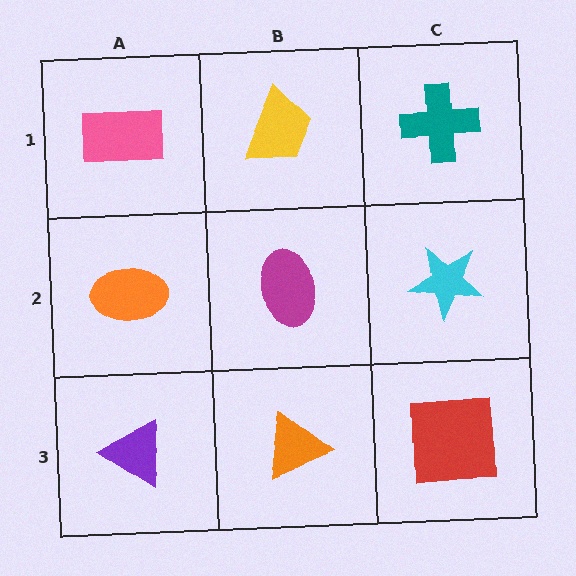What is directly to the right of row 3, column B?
A red square.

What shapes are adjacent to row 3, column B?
A magenta ellipse (row 2, column B), a purple triangle (row 3, column A), a red square (row 3, column C).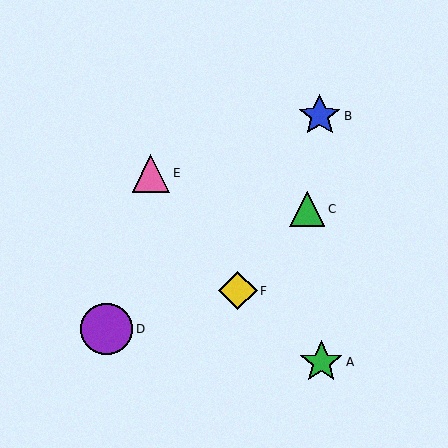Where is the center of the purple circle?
The center of the purple circle is at (107, 329).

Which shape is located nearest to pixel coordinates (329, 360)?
The green star (labeled A) at (321, 362) is nearest to that location.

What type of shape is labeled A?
Shape A is a green star.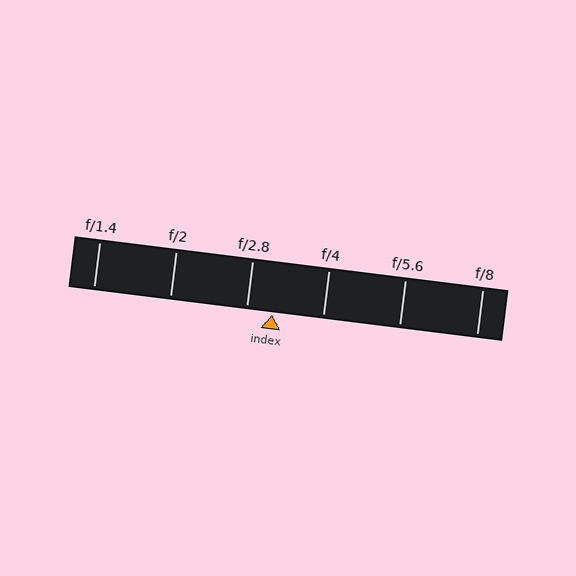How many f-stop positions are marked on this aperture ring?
There are 6 f-stop positions marked.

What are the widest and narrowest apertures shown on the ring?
The widest aperture shown is f/1.4 and the narrowest is f/8.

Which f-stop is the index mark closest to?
The index mark is closest to f/2.8.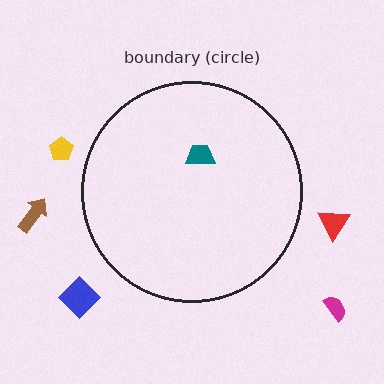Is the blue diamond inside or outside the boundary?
Outside.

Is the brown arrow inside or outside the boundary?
Outside.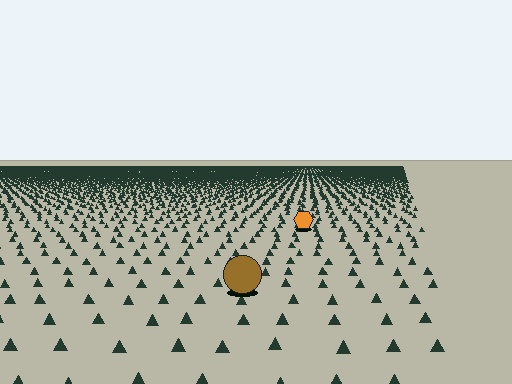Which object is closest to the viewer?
The brown circle is closest. The texture marks near it are larger and more spread out.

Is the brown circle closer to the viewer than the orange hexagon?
Yes. The brown circle is closer — you can tell from the texture gradient: the ground texture is coarser near it.